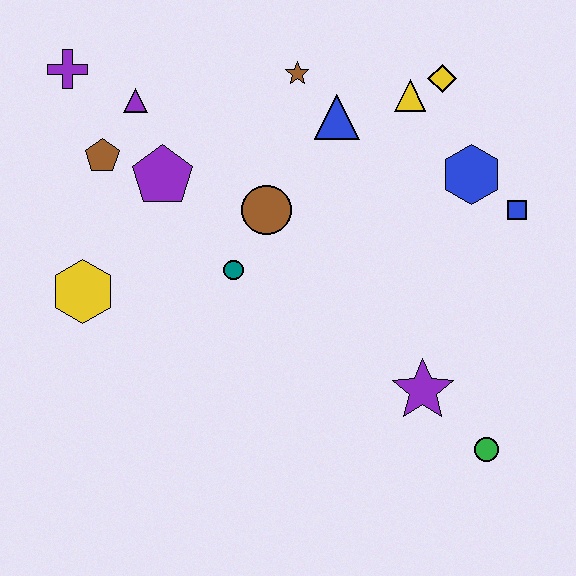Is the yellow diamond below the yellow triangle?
No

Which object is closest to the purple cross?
The purple triangle is closest to the purple cross.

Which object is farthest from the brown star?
The green circle is farthest from the brown star.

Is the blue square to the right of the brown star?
Yes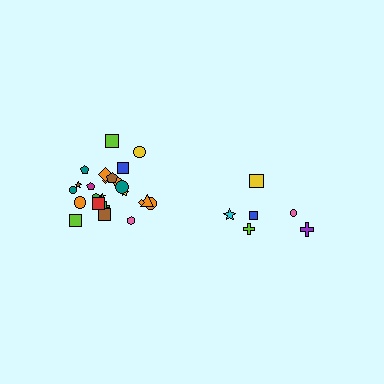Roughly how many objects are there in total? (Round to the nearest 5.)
Roughly 30 objects in total.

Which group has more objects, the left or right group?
The left group.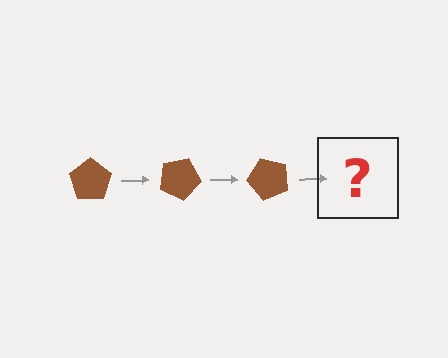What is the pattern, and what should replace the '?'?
The pattern is that the pentagon rotates 25 degrees each step. The '?' should be a brown pentagon rotated 75 degrees.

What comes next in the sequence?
The next element should be a brown pentagon rotated 75 degrees.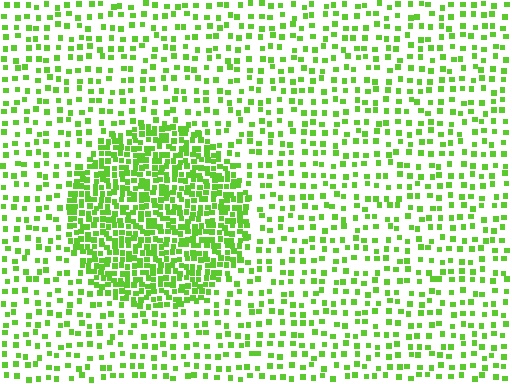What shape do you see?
I see a circle.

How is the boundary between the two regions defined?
The boundary is defined by a change in element density (approximately 2.6x ratio). All elements are the same color, size, and shape.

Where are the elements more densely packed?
The elements are more densely packed inside the circle boundary.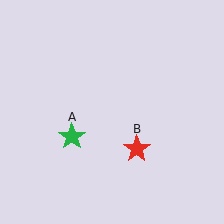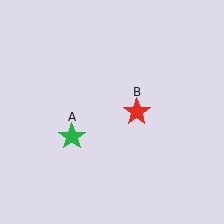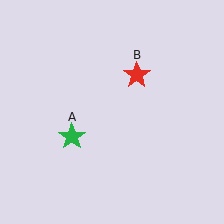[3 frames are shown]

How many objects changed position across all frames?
1 object changed position: red star (object B).